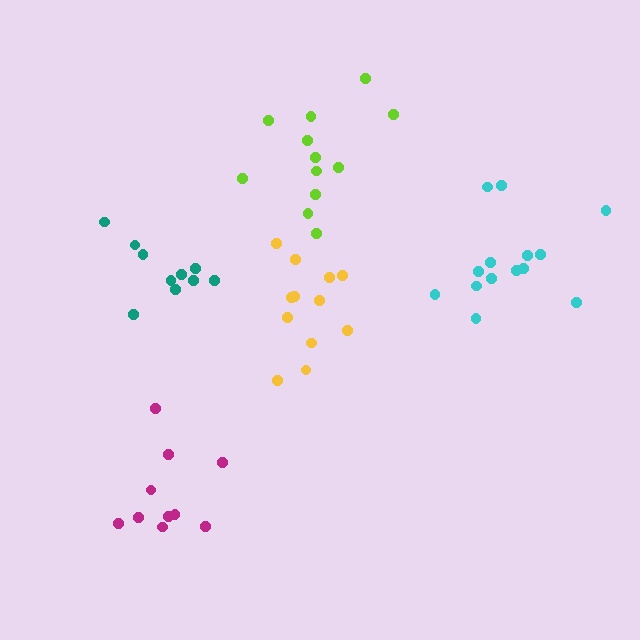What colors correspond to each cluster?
The clusters are colored: cyan, teal, magenta, yellow, lime.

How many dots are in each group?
Group 1: 14 dots, Group 2: 10 dots, Group 3: 10 dots, Group 4: 12 dots, Group 5: 12 dots (58 total).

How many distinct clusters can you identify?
There are 5 distinct clusters.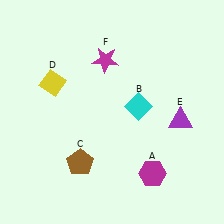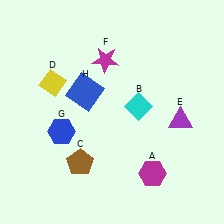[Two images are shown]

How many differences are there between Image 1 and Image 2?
There are 2 differences between the two images.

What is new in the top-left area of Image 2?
A blue square (H) was added in the top-left area of Image 2.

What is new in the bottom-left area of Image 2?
A blue hexagon (G) was added in the bottom-left area of Image 2.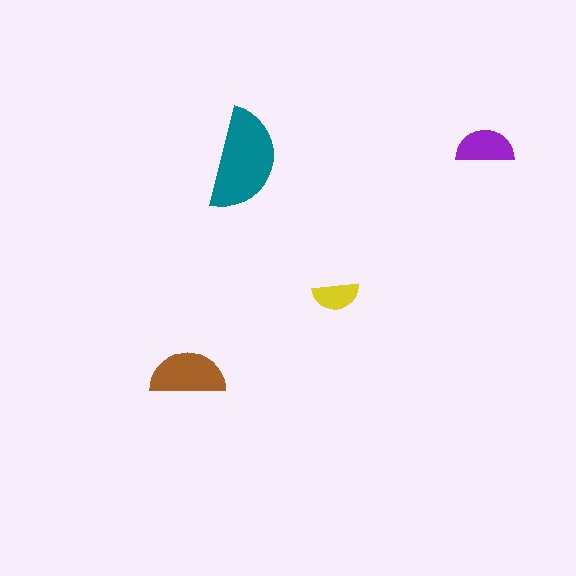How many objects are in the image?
There are 4 objects in the image.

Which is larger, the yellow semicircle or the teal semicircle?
The teal one.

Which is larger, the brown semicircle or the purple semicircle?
The brown one.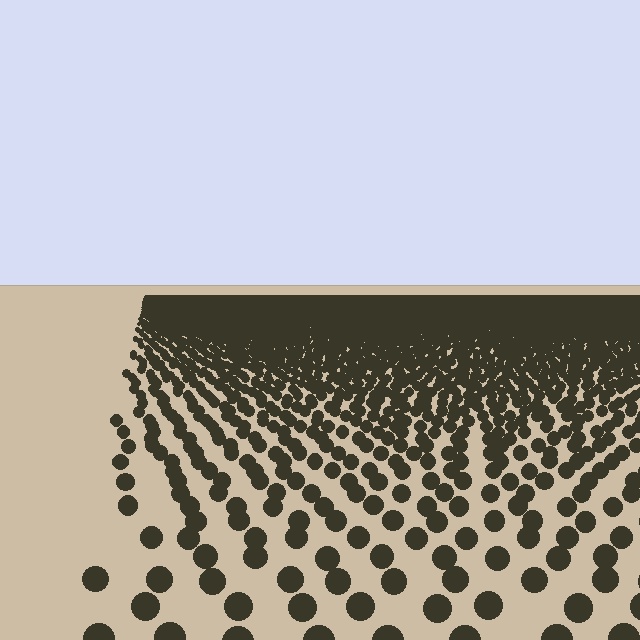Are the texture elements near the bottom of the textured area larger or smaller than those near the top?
Larger. Near the bottom, elements are closer to the viewer and appear at a bigger on-screen size.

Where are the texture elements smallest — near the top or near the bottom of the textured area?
Near the top.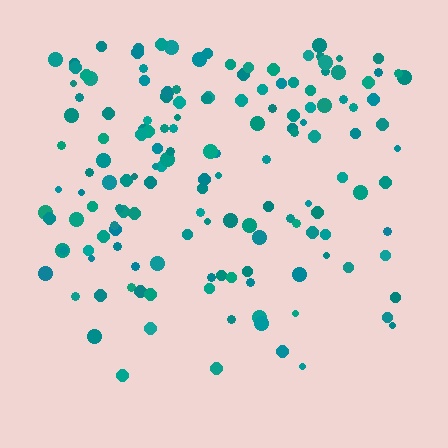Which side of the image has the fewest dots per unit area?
The bottom.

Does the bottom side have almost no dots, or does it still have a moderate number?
Still a moderate number, just noticeably fewer than the top.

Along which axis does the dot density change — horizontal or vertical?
Vertical.